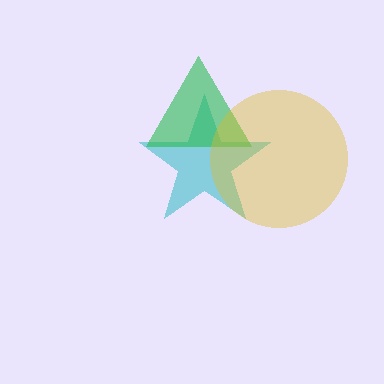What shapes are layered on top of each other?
The layered shapes are: a cyan star, a green triangle, a yellow circle.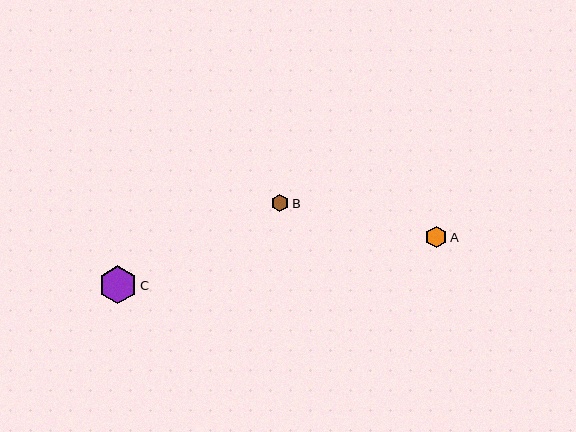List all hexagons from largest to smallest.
From largest to smallest: C, A, B.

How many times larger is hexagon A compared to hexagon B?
Hexagon A is approximately 1.2 times the size of hexagon B.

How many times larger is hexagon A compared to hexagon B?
Hexagon A is approximately 1.2 times the size of hexagon B.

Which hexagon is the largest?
Hexagon C is the largest with a size of approximately 38 pixels.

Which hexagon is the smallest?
Hexagon B is the smallest with a size of approximately 18 pixels.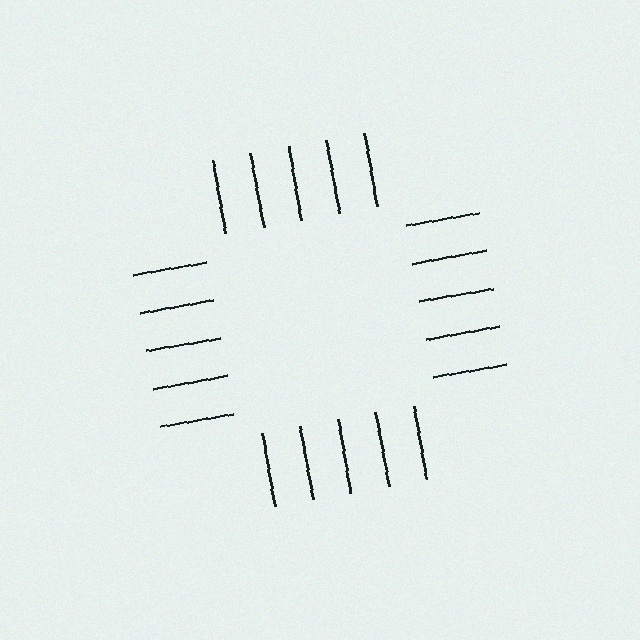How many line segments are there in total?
20 — 5 along each of the 4 edges.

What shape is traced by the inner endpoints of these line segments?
An illusory square — the line segments terminate on its edges but no continuous stroke is drawn.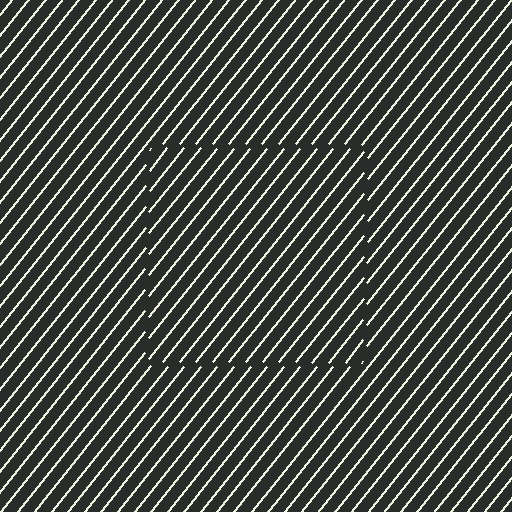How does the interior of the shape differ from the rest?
The interior of the shape contains the same grating, shifted by half a period — the contour is defined by the phase discontinuity where line-ends from the inner and outer gratings abut.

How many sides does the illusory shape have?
4 sides — the line-ends trace a square.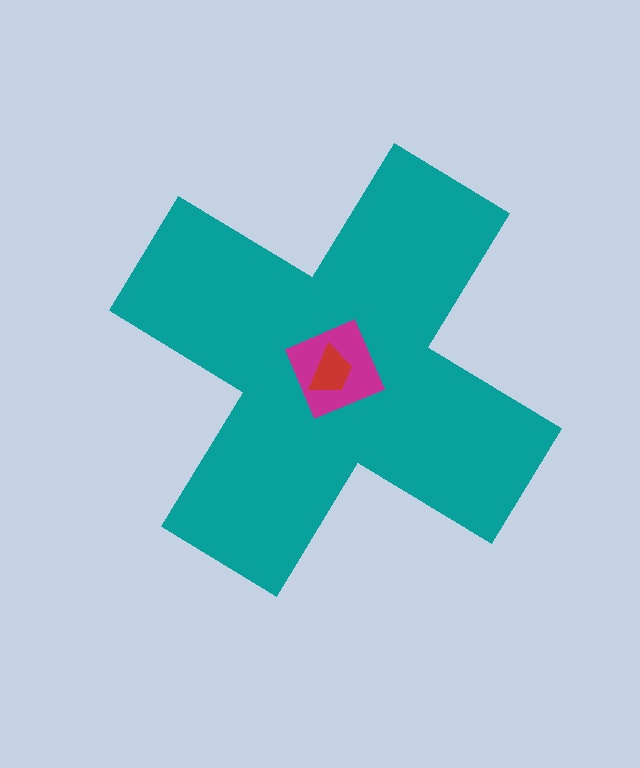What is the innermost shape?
The red trapezoid.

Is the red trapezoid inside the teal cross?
Yes.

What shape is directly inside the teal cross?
The magenta diamond.